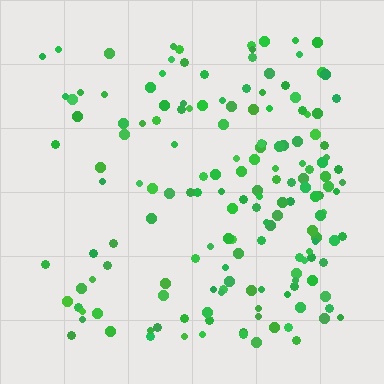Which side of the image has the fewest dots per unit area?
The left.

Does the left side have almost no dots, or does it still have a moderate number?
Still a moderate number, just noticeably fewer than the right.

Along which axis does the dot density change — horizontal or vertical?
Horizontal.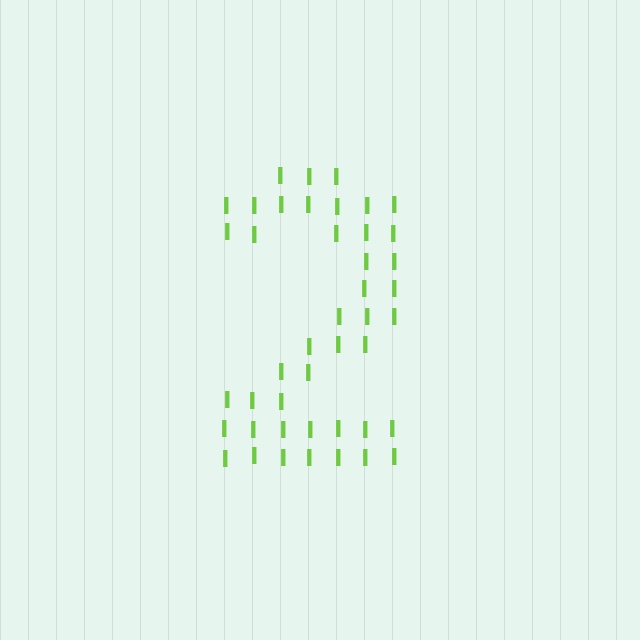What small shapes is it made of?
It is made of small letter I's.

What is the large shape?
The large shape is the digit 2.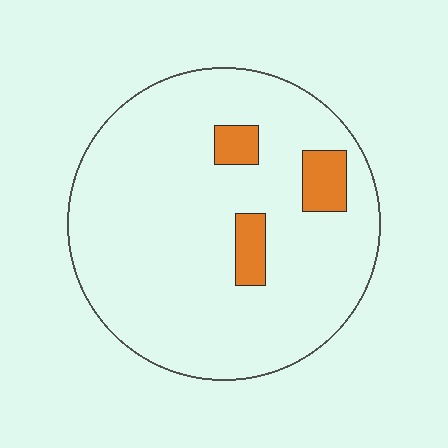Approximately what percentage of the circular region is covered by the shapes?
Approximately 10%.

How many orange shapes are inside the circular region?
3.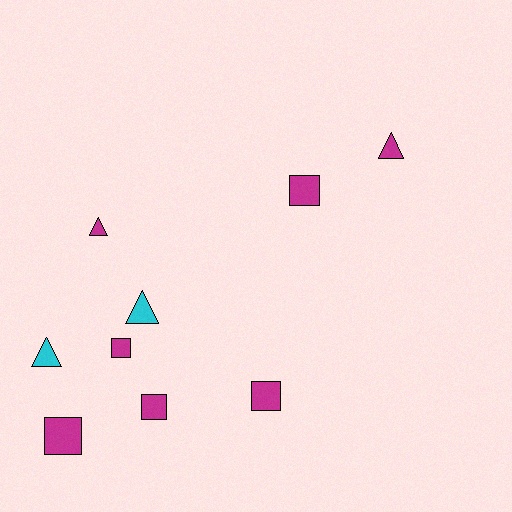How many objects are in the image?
There are 9 objects.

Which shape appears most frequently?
Square, with 5 objects.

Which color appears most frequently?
Magenta, with 7 objects.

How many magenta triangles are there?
There are 2 magenta triangles.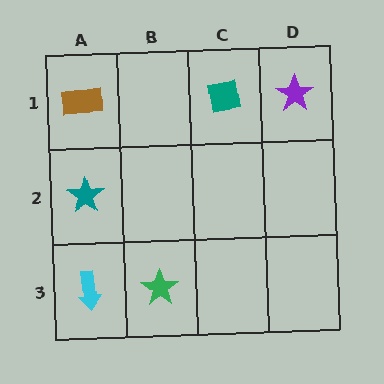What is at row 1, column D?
A purple star.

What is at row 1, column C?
A teal square.